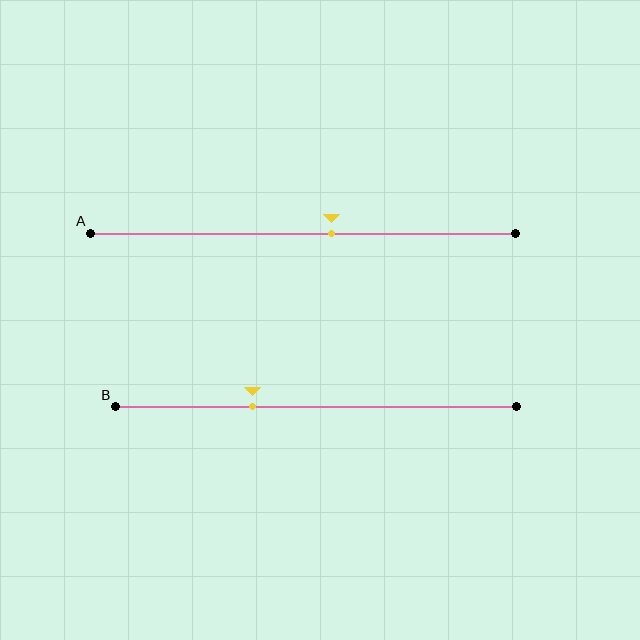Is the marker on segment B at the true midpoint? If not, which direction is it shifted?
No, the marker on segment B is shifted to the left by about 16% of the segment length.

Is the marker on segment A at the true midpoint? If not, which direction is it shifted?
No, the marker on segment A is shifted to the right by about 7% of the segment length.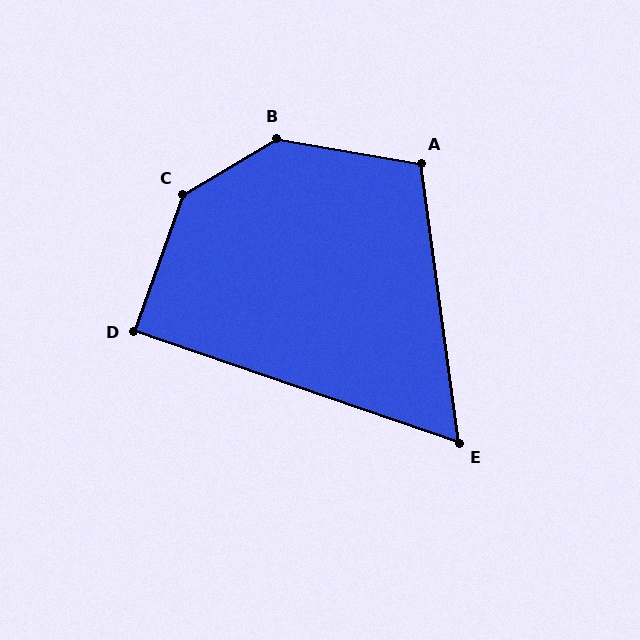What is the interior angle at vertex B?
Approximately 140 degrees (obtuse).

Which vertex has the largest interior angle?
C, at approximately 140 degrees.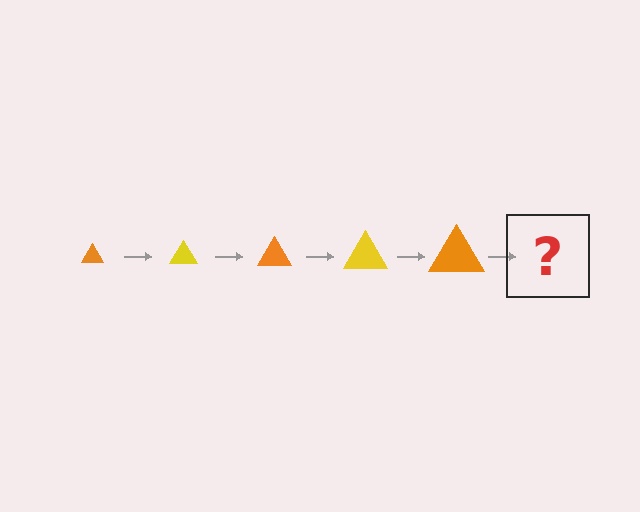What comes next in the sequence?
The next element should be a yellow triangle, larger than the previous one.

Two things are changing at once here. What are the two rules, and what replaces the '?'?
The two rules are that the triangle grows larger each step and the color cycles through orange and yellow. The '?' should be a yellow triangle, larger than the previous one.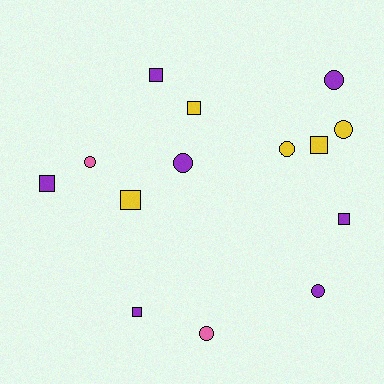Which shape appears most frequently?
Square, with 7 objects.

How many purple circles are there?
There are 3 purple circles.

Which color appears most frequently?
Purple, with 7 objects.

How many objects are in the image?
There are 14 objects.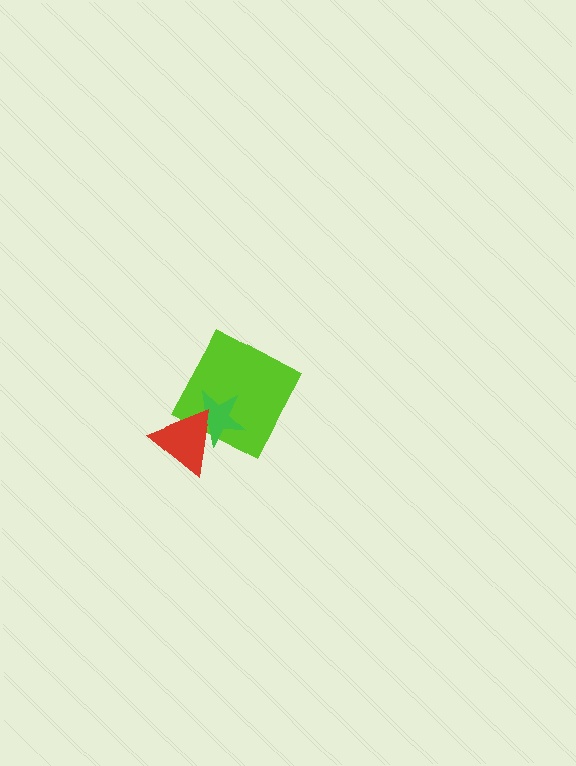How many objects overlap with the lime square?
2 objects overlap with the lime square.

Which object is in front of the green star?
The red triangle is in front of the green star.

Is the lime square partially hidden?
Yes, it is partially covered by another shape.